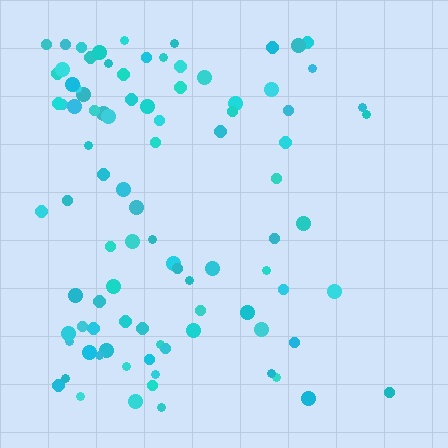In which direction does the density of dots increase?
From right to left, with the left side densest.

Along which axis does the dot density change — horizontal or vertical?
Horizontal.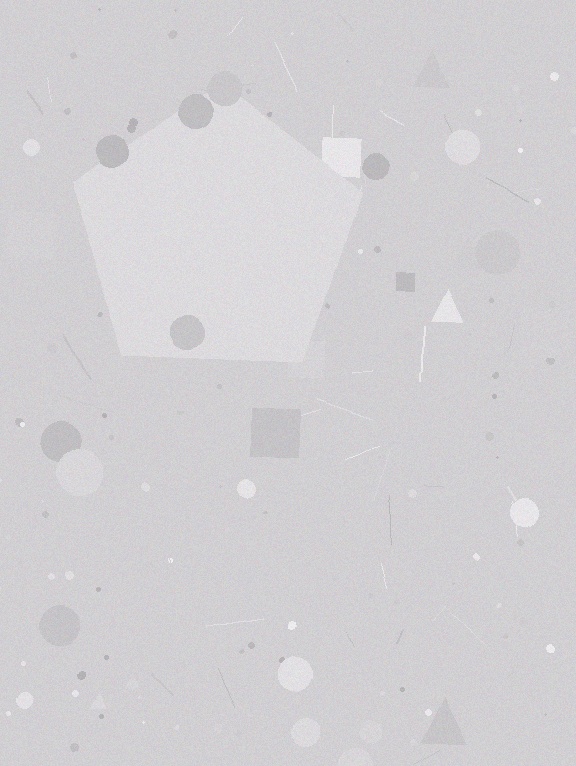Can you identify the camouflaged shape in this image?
The camouflaged shape is a pentagon.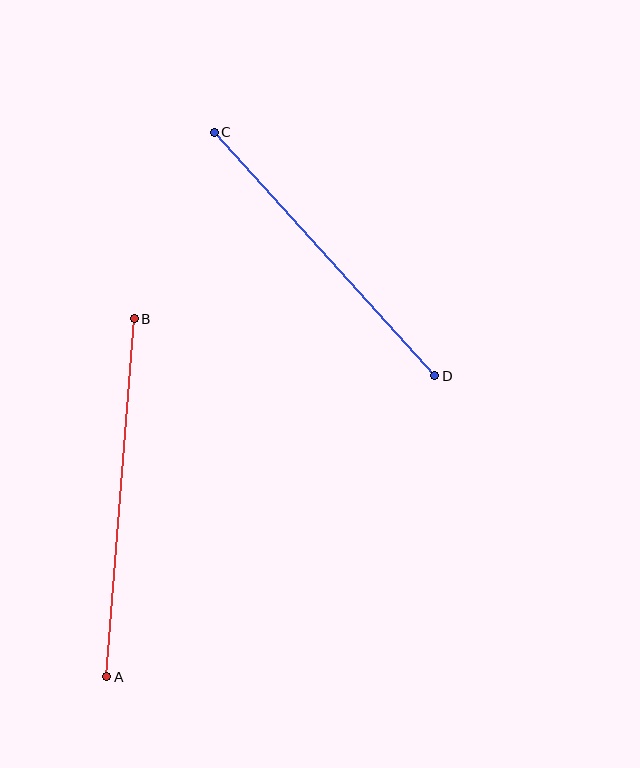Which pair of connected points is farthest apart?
Points A and B are farthest apart.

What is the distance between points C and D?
The distance is approximately 328 pixels.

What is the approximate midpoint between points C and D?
The midpoint is at approximately (324, 254) pixels.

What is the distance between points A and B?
The distance is approximately 359 pixels.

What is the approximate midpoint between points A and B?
The midpoint is at approximately (121, 498) pixels.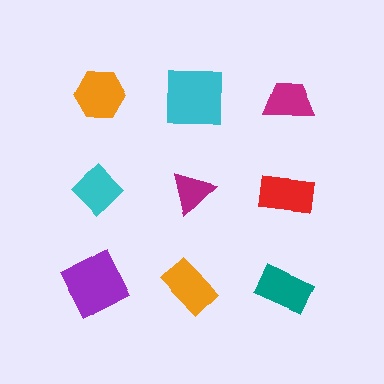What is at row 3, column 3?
A teal rectangle.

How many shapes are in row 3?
3 shapes.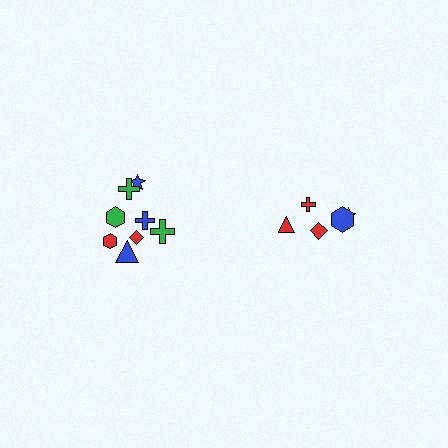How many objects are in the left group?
There are 8 objects.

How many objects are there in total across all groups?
There are 13 objects.